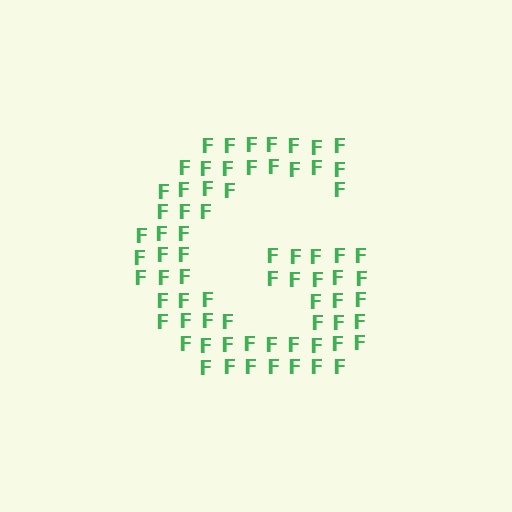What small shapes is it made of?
It is made of small letter F's.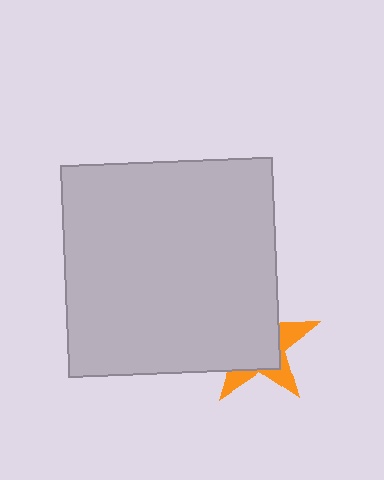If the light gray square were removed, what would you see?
You would see the complete orange star.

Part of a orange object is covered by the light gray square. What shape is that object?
It is a star.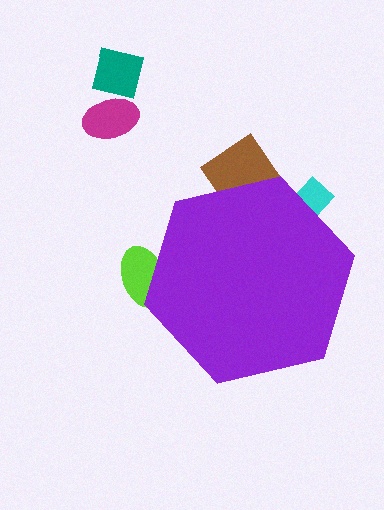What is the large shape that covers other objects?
A purple hexagon.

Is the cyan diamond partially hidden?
Yes, the cyan diamond is partially hidden behind the purple hexagon.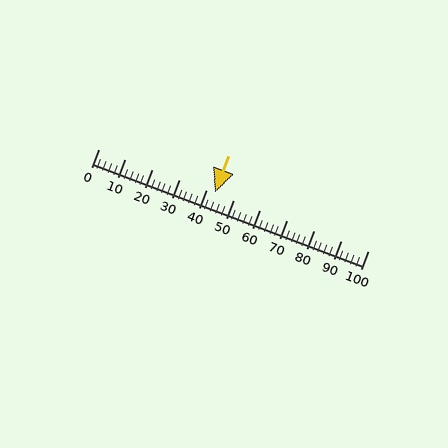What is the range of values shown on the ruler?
The ruler shows values from 0 to 100.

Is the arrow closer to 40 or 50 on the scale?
The arrow is closer to 40.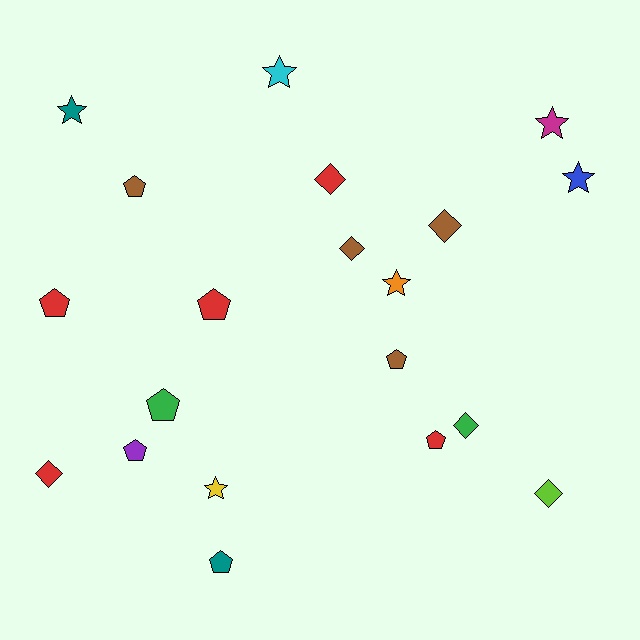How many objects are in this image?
There are 20 objects.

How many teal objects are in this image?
There are 2 teal objects.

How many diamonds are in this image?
There are 6 diamonds.